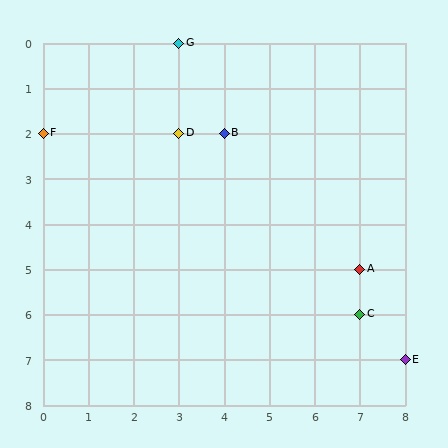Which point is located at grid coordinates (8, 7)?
Point E is at (8, 7).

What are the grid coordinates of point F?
Point F is at grid coordinates (0, 2).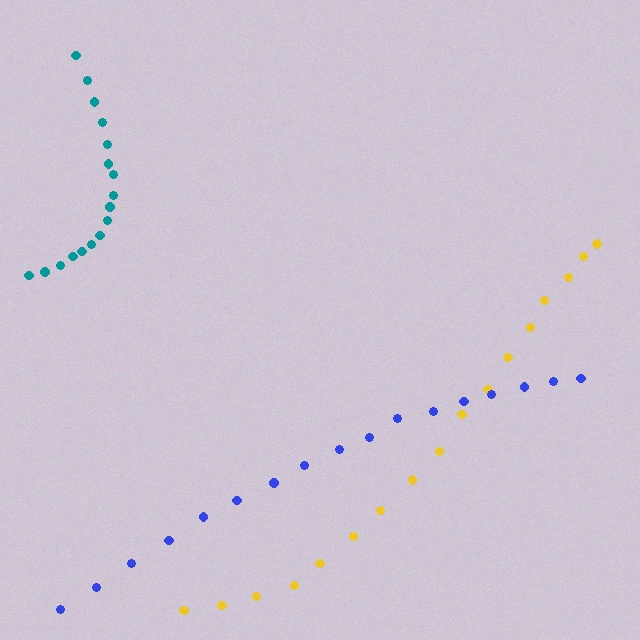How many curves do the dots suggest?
There are 3 distinct paths.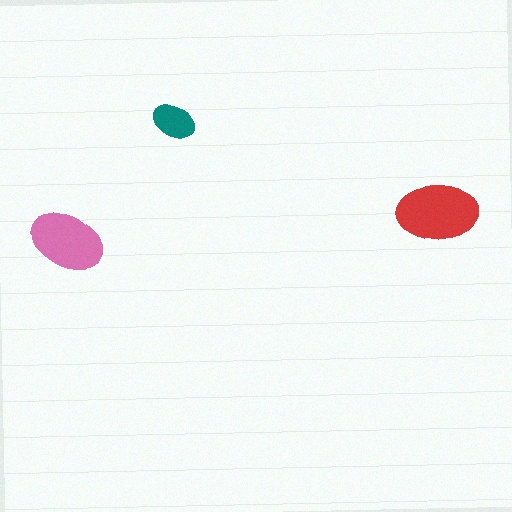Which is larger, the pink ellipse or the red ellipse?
The red one.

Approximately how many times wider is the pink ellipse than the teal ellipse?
About 1.5 times wider.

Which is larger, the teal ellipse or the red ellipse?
The red one.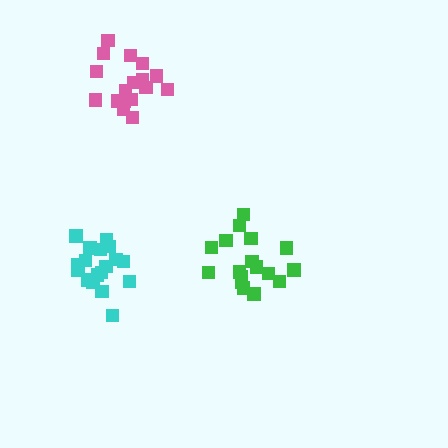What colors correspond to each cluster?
The clusters are colored: pink, green, cyan.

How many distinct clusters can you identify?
There are 3 distinct clusters.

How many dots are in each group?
Group 1: 17 dots, Group 2: 17 dots, Group 3: 18 dots (52 total).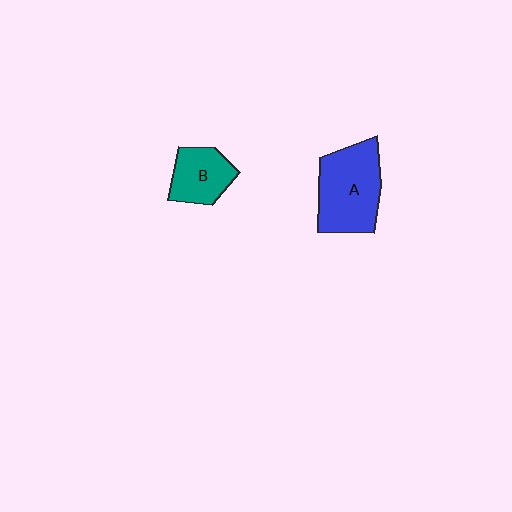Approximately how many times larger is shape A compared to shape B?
Approximately 1.7 times.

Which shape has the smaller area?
Shape B (teal).